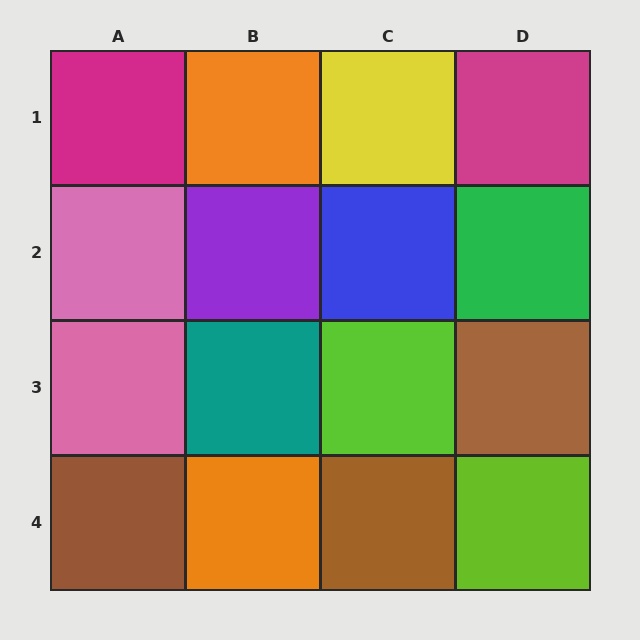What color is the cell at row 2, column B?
Purple.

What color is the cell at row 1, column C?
Yellow.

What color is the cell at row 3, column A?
Pink.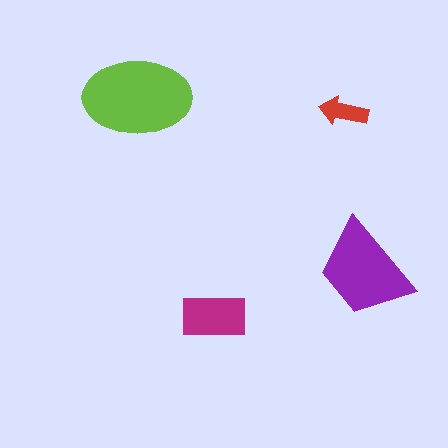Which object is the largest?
The lime ellipse.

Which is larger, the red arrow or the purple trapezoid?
The purple trapezoid.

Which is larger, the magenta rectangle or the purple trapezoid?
The purple trapezoid.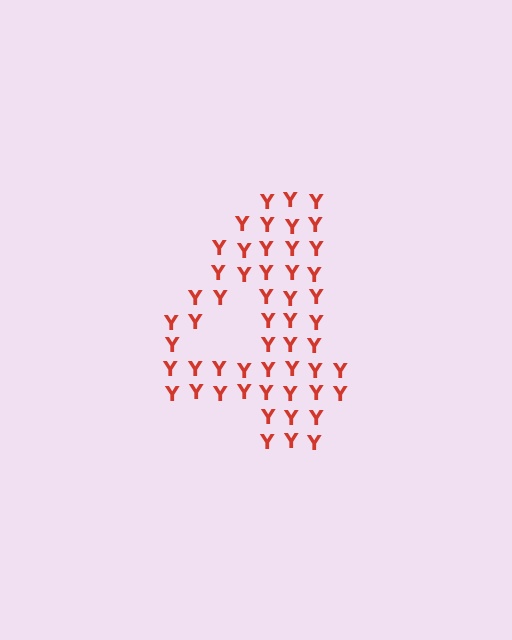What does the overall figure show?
The overall figure shows the digit 4.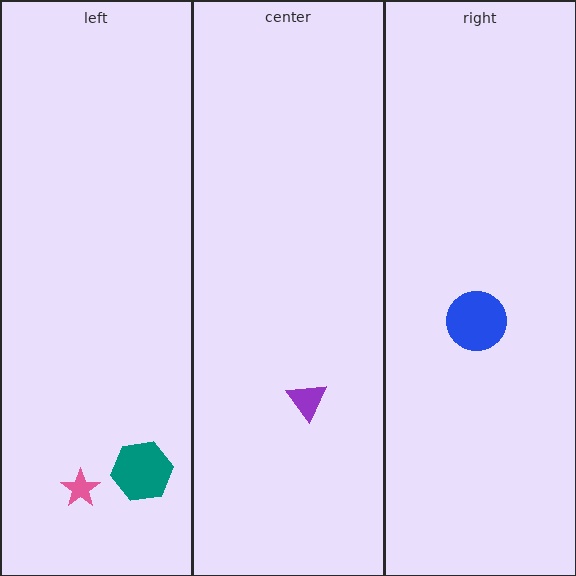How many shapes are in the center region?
1.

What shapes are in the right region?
The blue circle.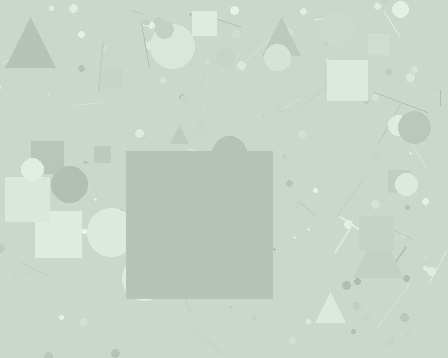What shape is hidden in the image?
A square is hidden in the image.